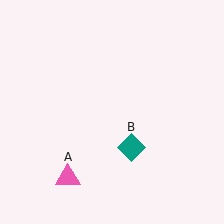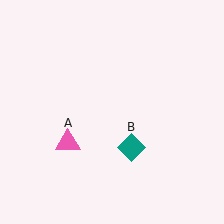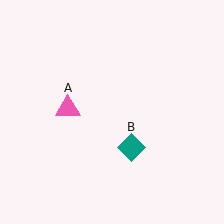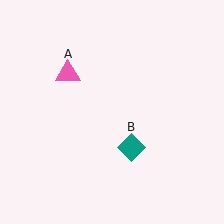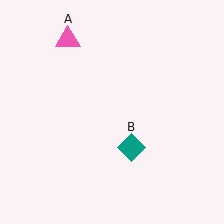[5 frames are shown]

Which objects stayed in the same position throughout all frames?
Teal diamond (object B) remained stationary.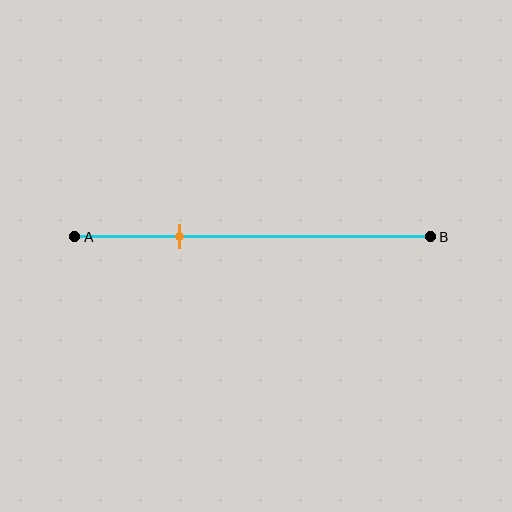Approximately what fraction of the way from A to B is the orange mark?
The orange mark is approximately 30% of the way from A to B.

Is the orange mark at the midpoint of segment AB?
No, the mark is at about 30% from A, not at the 50% midpoint.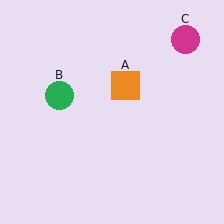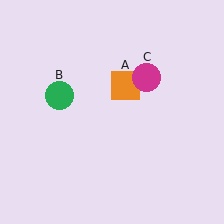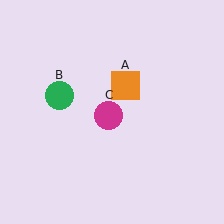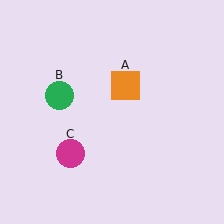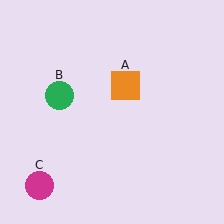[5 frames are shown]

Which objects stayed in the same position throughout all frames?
Orange square (object A) and green circle (object B) remained stationary.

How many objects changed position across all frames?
1 object changed position: magenta circle (object C).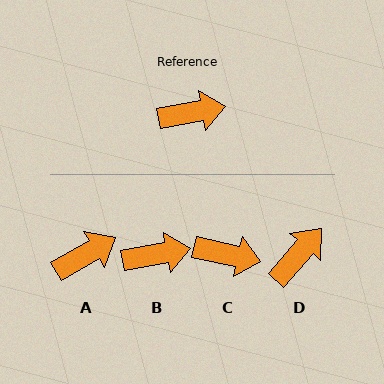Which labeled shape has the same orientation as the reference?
B.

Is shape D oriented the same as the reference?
No, it is off by about 39 degrees.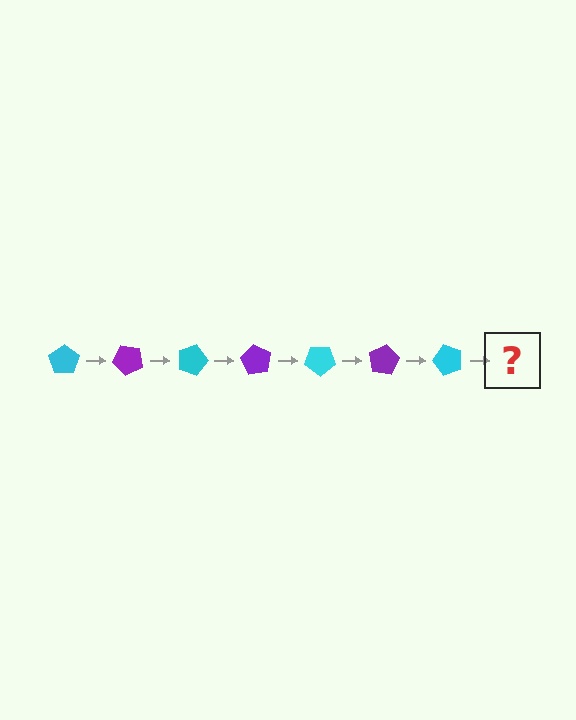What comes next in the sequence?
The next element should be a purple pentagon, rotated 315 degrees from the start.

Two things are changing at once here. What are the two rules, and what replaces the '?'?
The two rules are that it rotates 45 degrees each step and the color cycles through cyan and purple. The '?' should be a purple pentagon, rotated 315 degrees from the start.